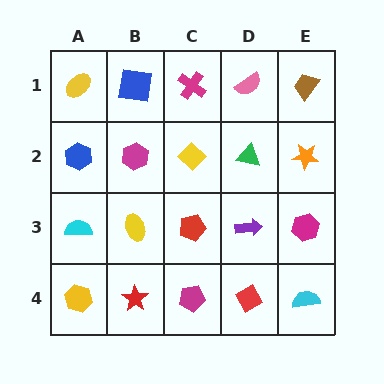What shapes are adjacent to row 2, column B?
A blue square (row 1, column B), a yellow ellipse (row 3, column B), a blue hexagon (row 2, column A), a yellow diamond (row 2, column C).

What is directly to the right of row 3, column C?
A purple arrow.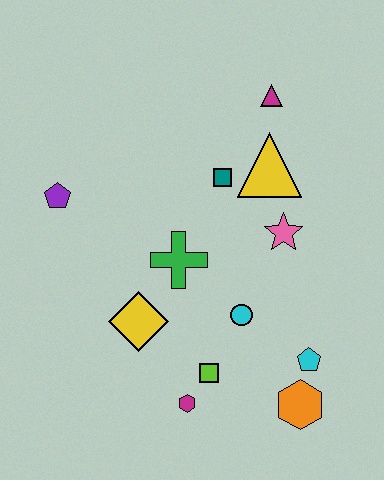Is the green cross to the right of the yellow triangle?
No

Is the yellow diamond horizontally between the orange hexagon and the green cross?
No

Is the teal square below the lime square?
No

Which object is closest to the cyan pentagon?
The orange hexagon is closest to the cyan pentagon.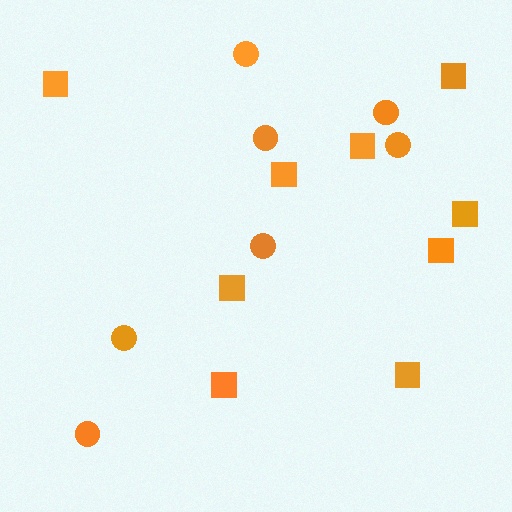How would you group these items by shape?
There are 2 groups: one group of squares (9) and one group of circles (7).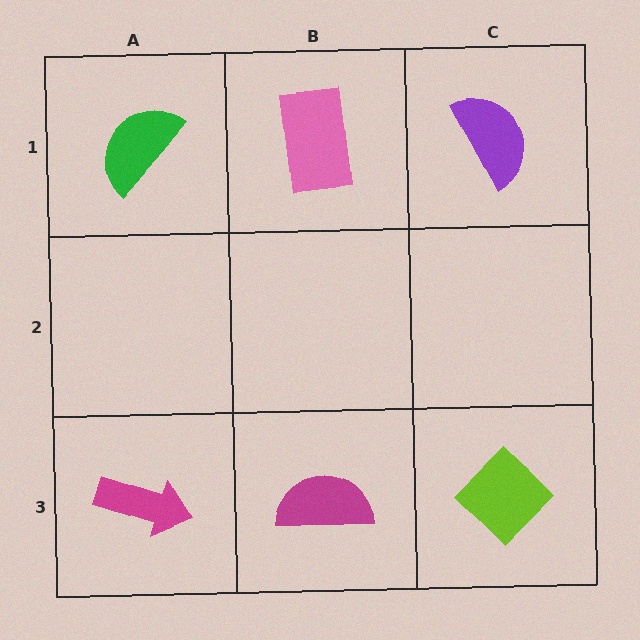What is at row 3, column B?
A magenta semicircle.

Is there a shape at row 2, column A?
No, that cell is empty.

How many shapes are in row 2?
0 shapes.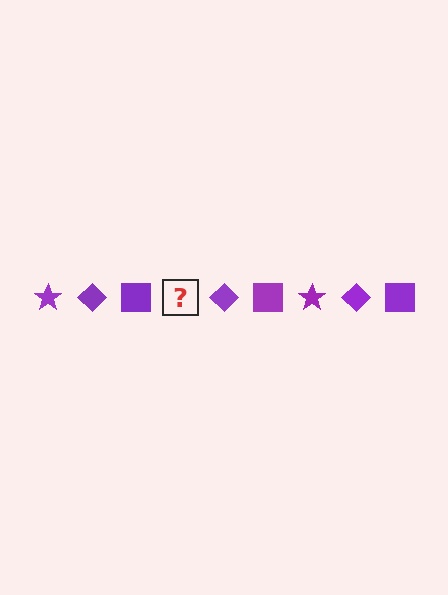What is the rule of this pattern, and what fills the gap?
The rule is that the pattern cycles through star, diamond, square shapes in purple. The gap should be filled with a purple star.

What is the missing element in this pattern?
The missing element is a purple star.